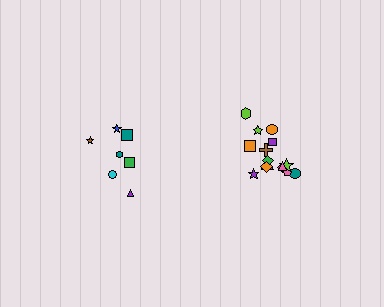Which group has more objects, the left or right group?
The right group.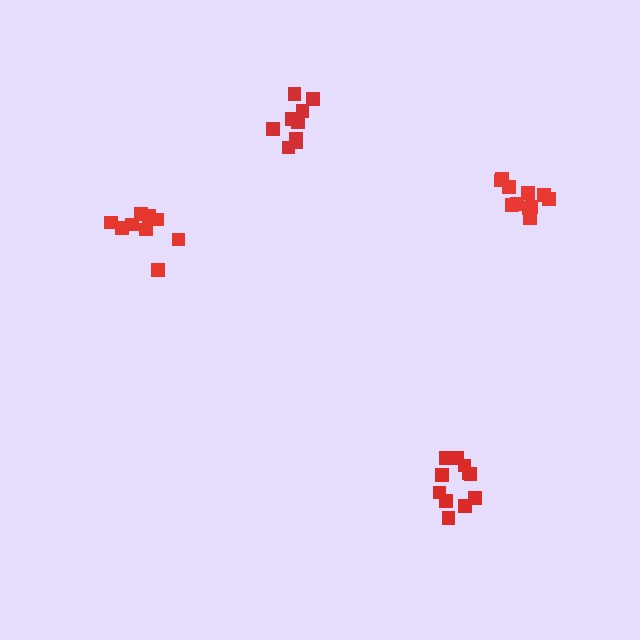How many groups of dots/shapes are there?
There are 4 groups.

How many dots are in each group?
Group 1: 11 dots, Group 2: 11 dots, Group 3: 9 dots, Group 4: 9 dots (40 total).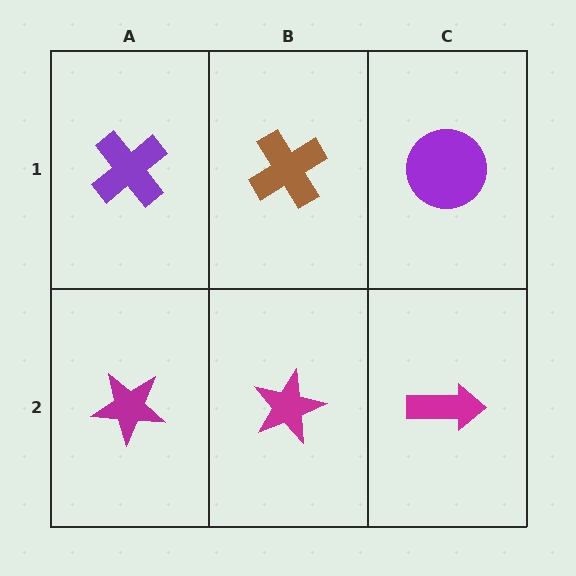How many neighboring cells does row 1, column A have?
2.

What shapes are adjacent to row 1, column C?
A magenta arrow (row 2, column C), a brown cross (row 1, column B).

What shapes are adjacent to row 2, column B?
A brown cross (row 1, column B), a magenta star (row 2, column A), a magenta arrow (row 2, column C).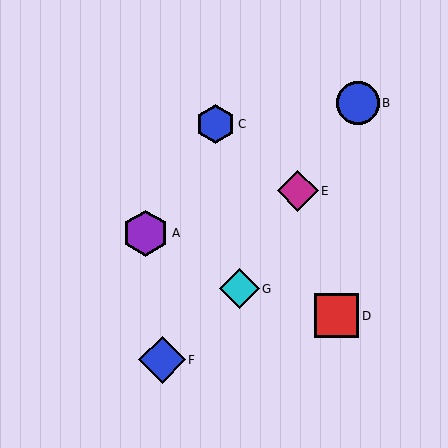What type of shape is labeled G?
Shape G is a cyan diamond.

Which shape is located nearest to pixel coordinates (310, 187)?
The magenta diamond (labeled E) at (298, 191) is nearest to that location.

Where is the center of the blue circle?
The center of the blue circle is at (358, 103).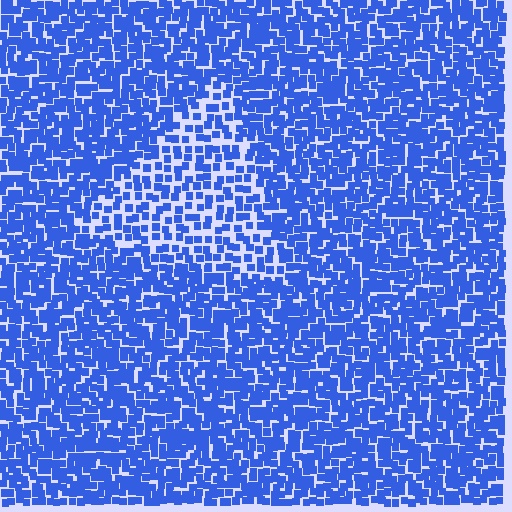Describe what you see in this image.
The image contains small blue elements arranged at two different densities. A triangle-shaped region is visible where the elements are less densely packed than the surrounding area.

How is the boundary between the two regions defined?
The boundary is defined by a change in element density (approximately 1.8x ratio). All elements are the same color, size, and shape.